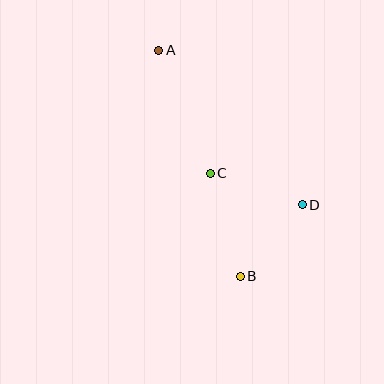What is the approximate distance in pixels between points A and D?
The distance between A and D is approximately 210 pixels.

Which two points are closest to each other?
Points B and D are closest to each other.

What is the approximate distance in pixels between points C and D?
The distance between C and D is approximately 97 pixels.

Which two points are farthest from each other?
Points A and B are farthest from each other.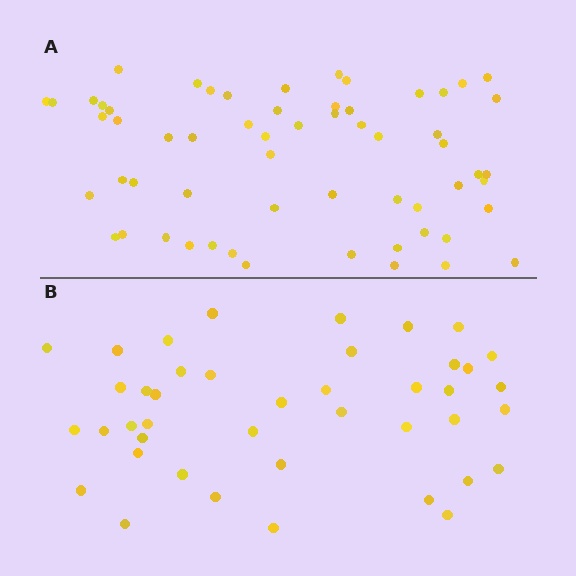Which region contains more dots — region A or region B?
Region A (the top region) has more dots.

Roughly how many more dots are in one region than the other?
Region A has approximately 20 more dots than region B.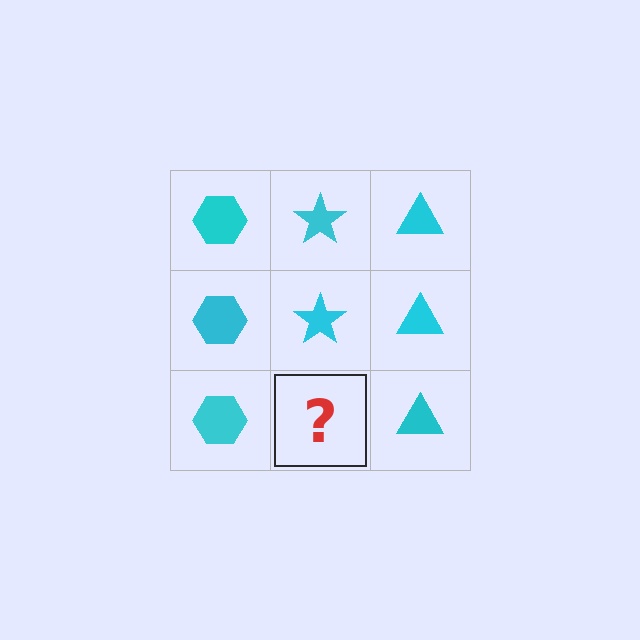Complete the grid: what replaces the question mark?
The question mark should be replaced with a cyan star.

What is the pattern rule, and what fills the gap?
The rule is that each column has a consistent shape. The gap should be filled with a cyan star.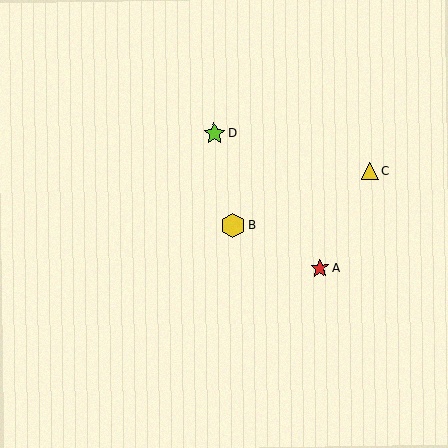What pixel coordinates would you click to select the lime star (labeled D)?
Click at (214, 134) to select the lime star D.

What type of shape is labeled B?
Shape B is a yellow hexagon.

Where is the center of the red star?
The center of the red star is at (320, 268).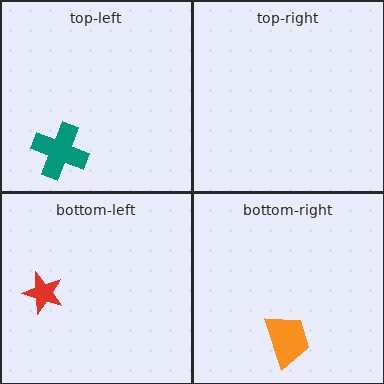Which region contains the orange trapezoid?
The bottom-right region.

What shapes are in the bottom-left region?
The red star.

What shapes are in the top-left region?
The teal cross.